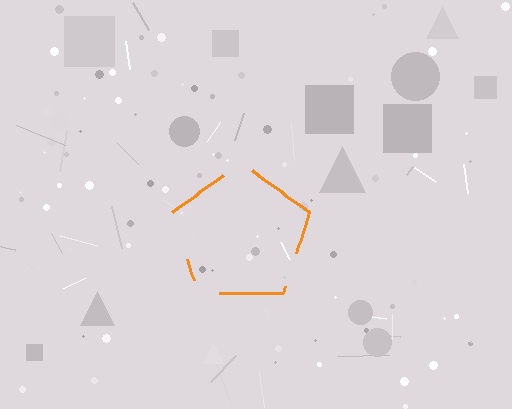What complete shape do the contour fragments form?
The contour fragments form a pentagon.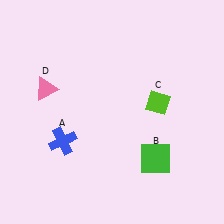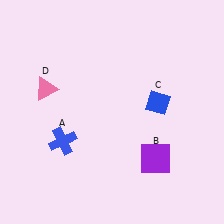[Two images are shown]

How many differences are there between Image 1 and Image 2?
There are 2 differences between the two images.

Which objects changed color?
B changed from green to purple. C changed from lime to blue.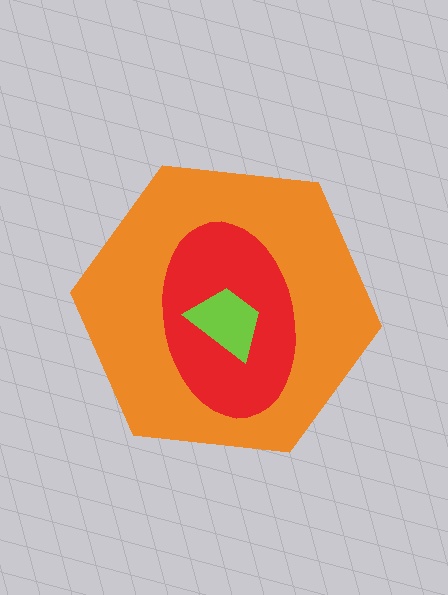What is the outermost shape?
The orange hexagon.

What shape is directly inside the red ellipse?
The lime trapezoid.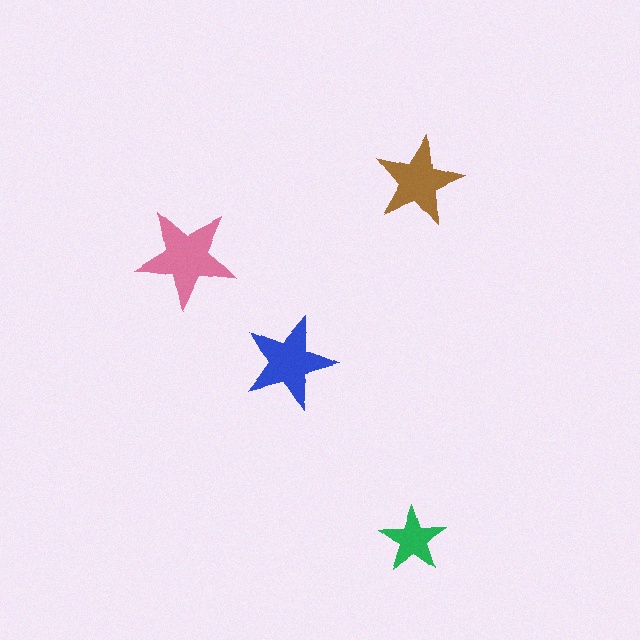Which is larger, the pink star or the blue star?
The pink one.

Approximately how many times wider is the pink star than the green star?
About 1.5 times wider.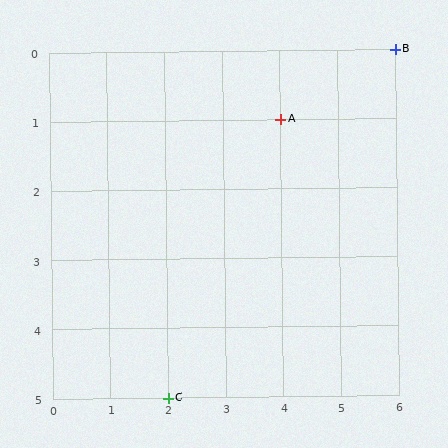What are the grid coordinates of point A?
Point A is at grid coordinates (4, 1).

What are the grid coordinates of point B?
Point B is at grid coordinates (6, 0).